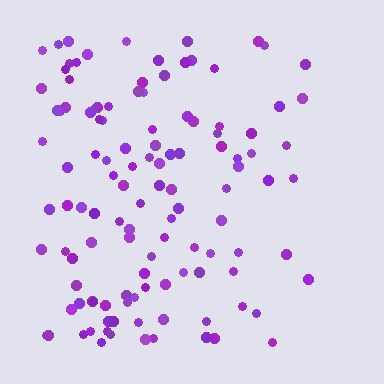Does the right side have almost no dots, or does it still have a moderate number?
Still a moderate number, just noticeably fewer than the left.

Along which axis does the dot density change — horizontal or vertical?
Horizontal.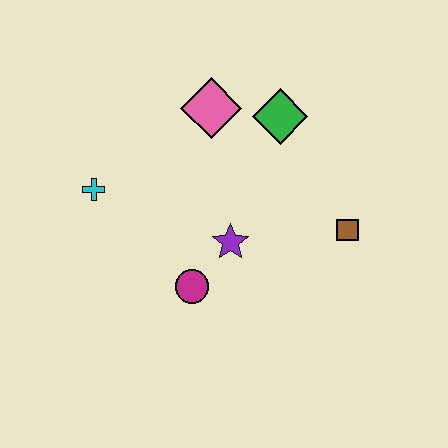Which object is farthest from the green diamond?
The cyan cross is farthest from the green diamond.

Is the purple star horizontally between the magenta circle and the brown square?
Yes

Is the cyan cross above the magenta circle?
Yes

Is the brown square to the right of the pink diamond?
Yes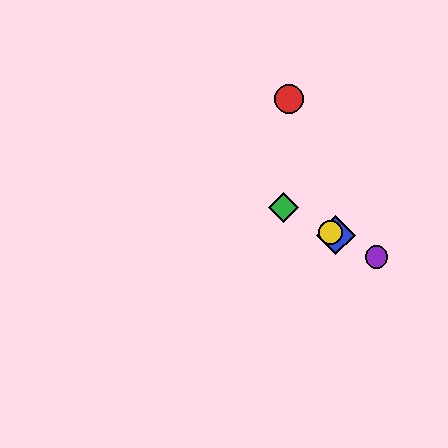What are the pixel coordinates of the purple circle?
The purple circle is at (377, 257).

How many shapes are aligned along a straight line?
4 shapes (the blue diamond, the green diamond, the yellow circle, the purple circle) are aligned along a straight line.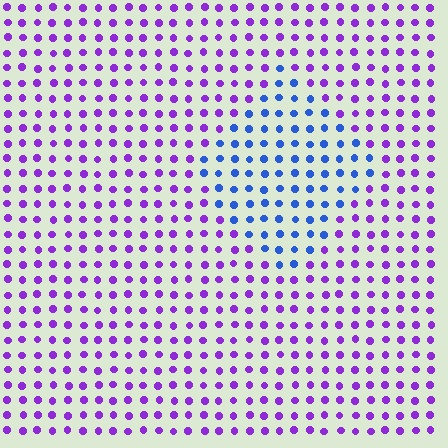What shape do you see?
I see a diamond.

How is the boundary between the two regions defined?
The boundary is defined purely by a slight shift in hue (about 53 degrees). Spacing, size, and orientation are identical on both sides.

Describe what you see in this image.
The image is filled with small purple elements in a uniform arrangement. A diamond-shaped region is visible where the elements are tinted to a slightly different hue, forming a subtle color boundary.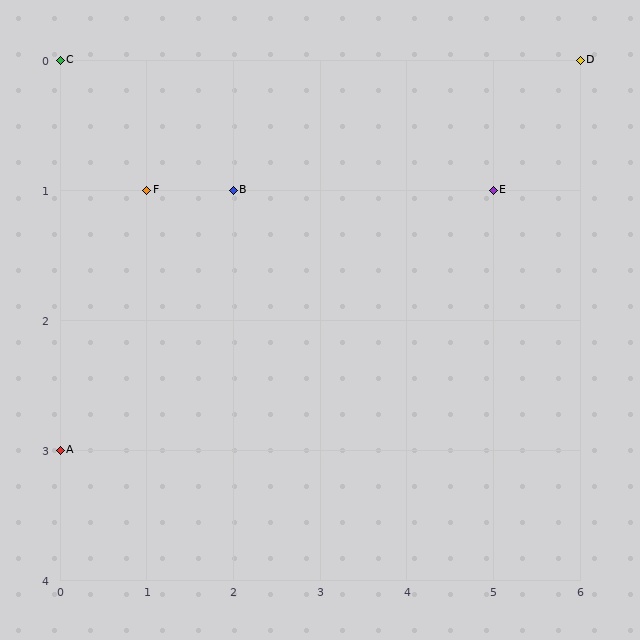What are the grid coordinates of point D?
Point D is at grid coordinates (6, 0).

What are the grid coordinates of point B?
Point B is at grid coordinates (2, 1).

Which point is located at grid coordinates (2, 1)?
Point B is at (2, 1).